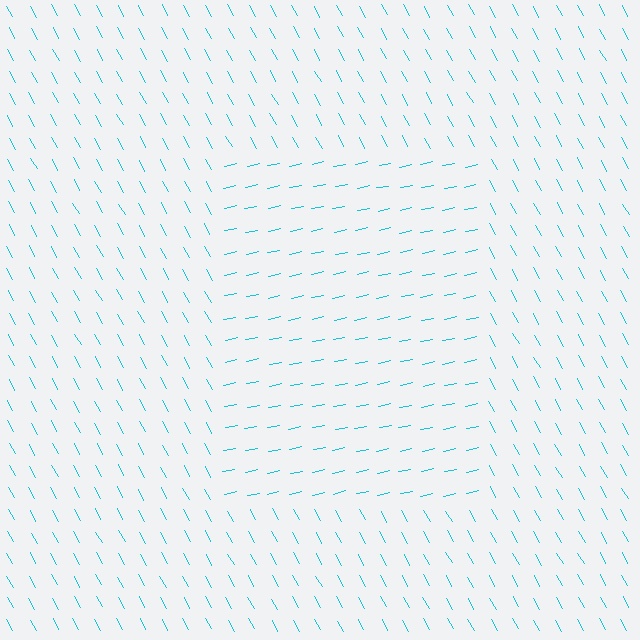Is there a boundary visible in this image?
Yes, there is a texture boundary formed by a change in line orientation.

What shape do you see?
I see a rectangle.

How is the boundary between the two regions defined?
The boundary is defined purely by a change in line orientation (approximately 73 degrees difference). All lines are the same color and thickness.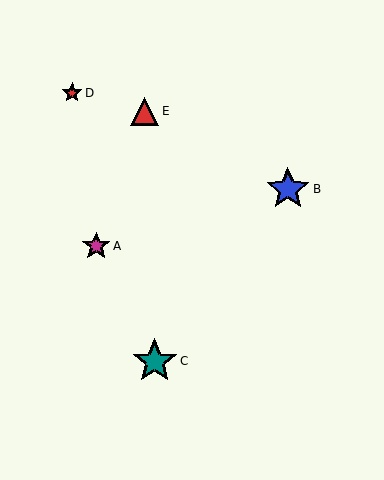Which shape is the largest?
The teal star (labeled C) is the largest.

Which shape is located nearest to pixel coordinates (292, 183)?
The blue star (labeled B) at (288, 189) is nearest to that location.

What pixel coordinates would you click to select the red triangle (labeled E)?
Click at (144, 111) to select the red triangle E.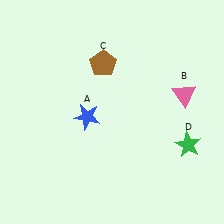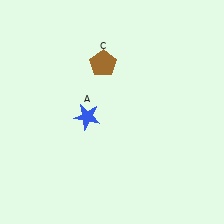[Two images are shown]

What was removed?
The pink triangle (B), the green star (D) were removed in Image 2.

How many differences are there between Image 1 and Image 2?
There are 2 differences between the two images.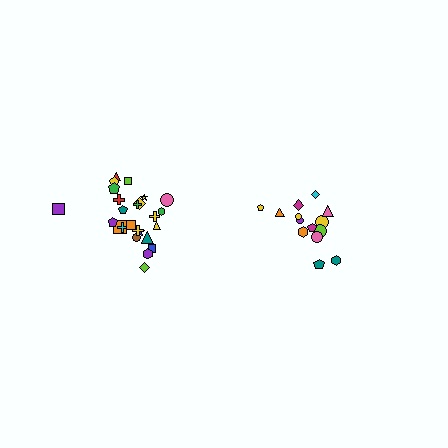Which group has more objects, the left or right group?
The left group.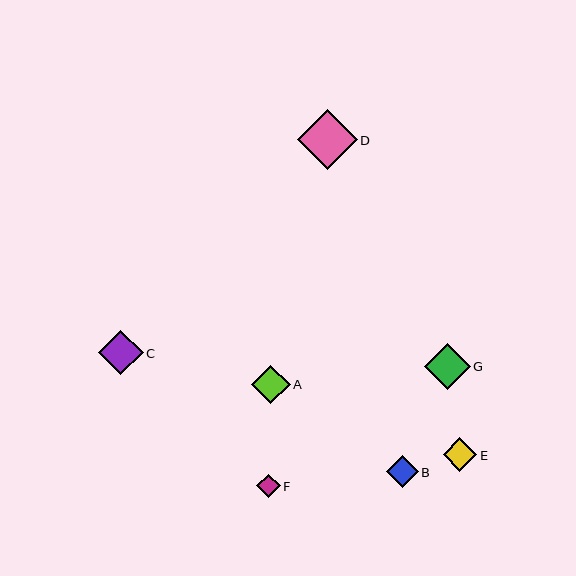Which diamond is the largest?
Diamond D is the largest with a size of approximately 59 pixels.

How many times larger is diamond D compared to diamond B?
Diamond D is approximately 1.9 times the size of diamond B.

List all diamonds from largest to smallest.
From largest to smallest: D, G, C, A, E, B, F.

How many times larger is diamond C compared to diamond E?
Diamond C is approximately 1.3 times the size of diamond E.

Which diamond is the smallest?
Diamond F is the smallest with a size of approximately 24 pixels.